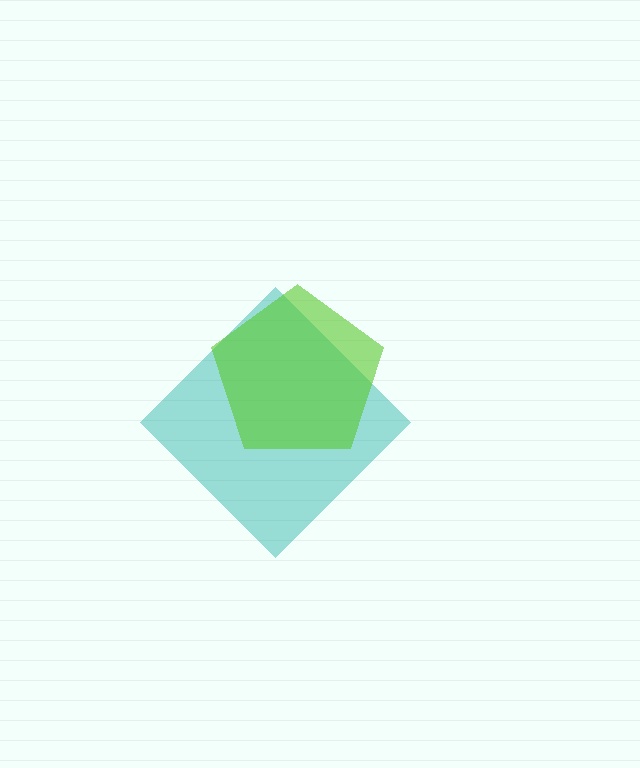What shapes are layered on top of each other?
The layered shapes are: a teal diamond, a lime pentagon.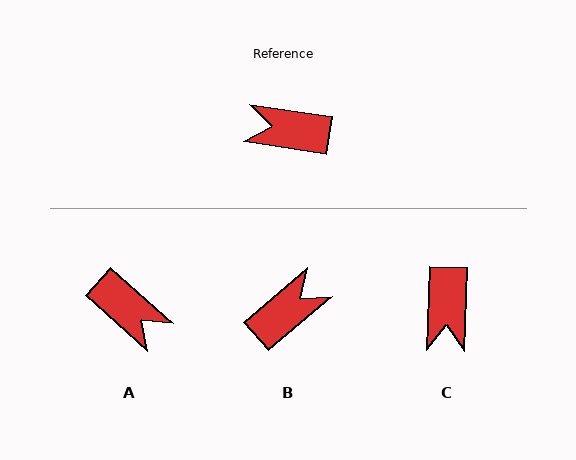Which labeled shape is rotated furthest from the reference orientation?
A, about 147 degrees away.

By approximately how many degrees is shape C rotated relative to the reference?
Approximately 97 degrees counter-clockwise.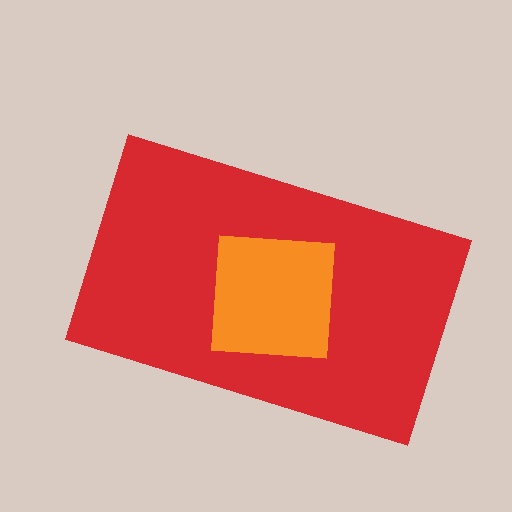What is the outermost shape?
The red rectangle.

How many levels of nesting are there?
2.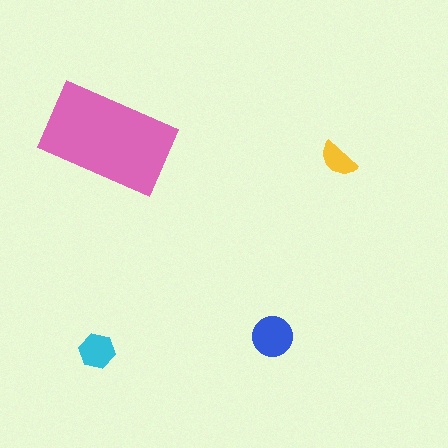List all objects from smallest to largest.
The yellow semicircle, the cyan hexagon, the blue circle, the pink rectangle.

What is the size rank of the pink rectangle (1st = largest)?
1st.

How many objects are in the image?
There are 4 objects in the image.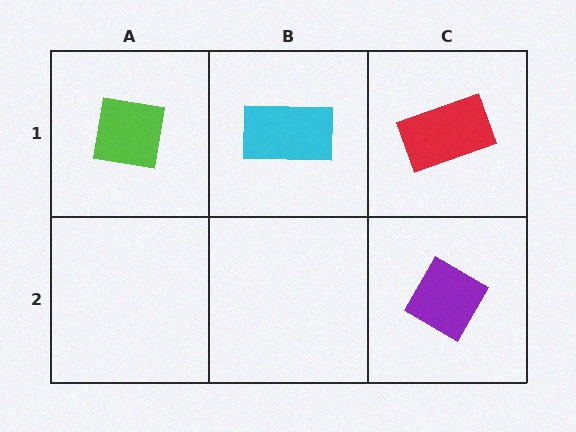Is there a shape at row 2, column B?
No, that cell is empty.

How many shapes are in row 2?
1 shape.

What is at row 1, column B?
A cyan rectangle.